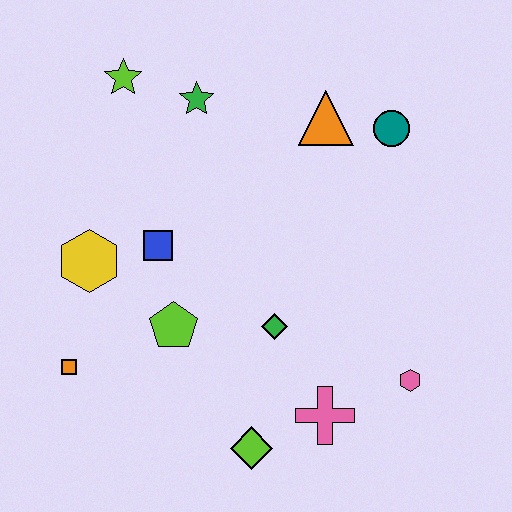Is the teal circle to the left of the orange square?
No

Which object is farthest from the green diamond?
The lime star is farthest from the green diamond.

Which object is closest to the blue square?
The yellow hexagon is closest to the blue square.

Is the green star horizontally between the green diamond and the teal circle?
No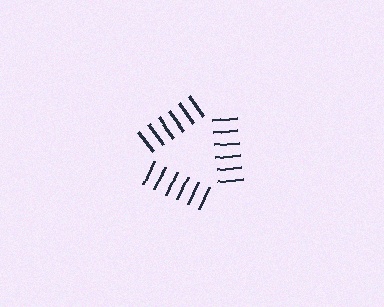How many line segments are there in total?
18 — 6 along each of the 3 edges.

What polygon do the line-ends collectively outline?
An illusory triangle — the line segments terminate on its edges but no continuous stroke is drawn.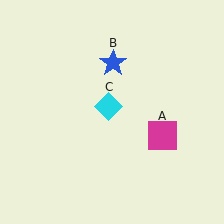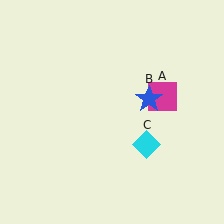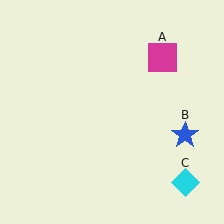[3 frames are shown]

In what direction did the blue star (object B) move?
The blue star (object B) moved down and to the right.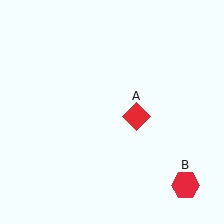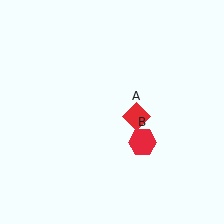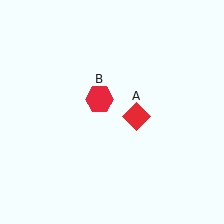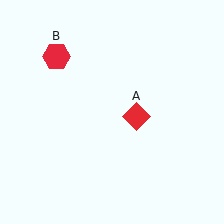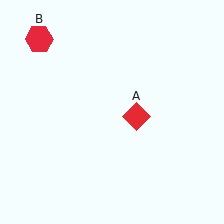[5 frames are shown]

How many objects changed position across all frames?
1 object changed position: red hexagon (object B).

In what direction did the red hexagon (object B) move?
The red hexagon (object B) moved up and to the left.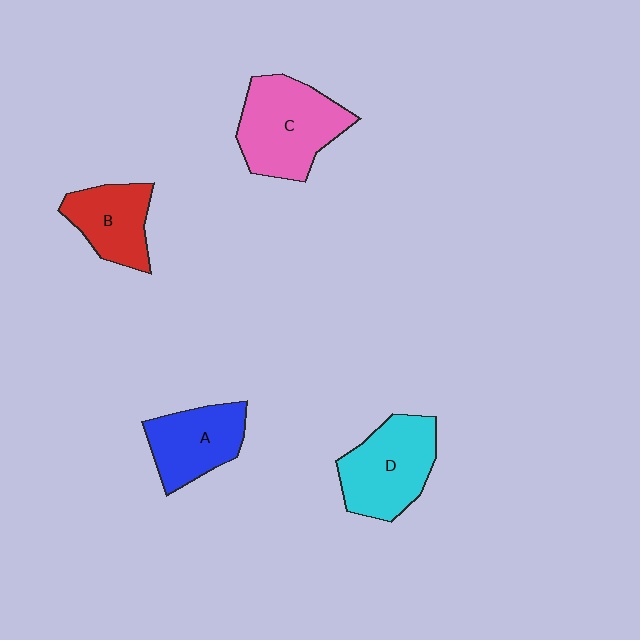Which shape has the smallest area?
Shape B (red).